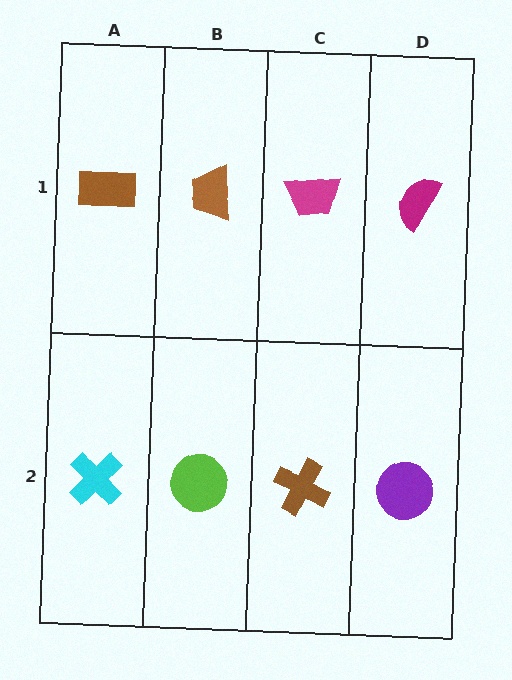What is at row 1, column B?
A brown trapezoid.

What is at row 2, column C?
A brown cross.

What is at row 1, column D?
A magenta semicircle.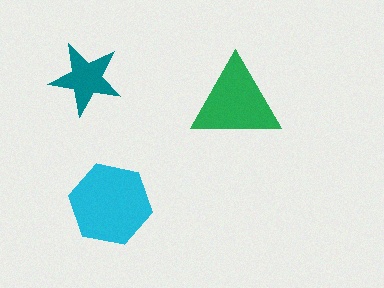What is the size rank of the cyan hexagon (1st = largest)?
1st.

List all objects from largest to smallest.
The cyan hexagon, the green triangle, the teal star.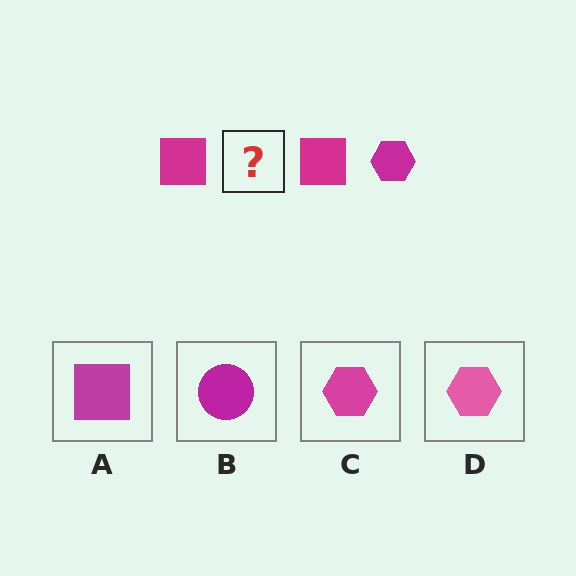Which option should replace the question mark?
Option C.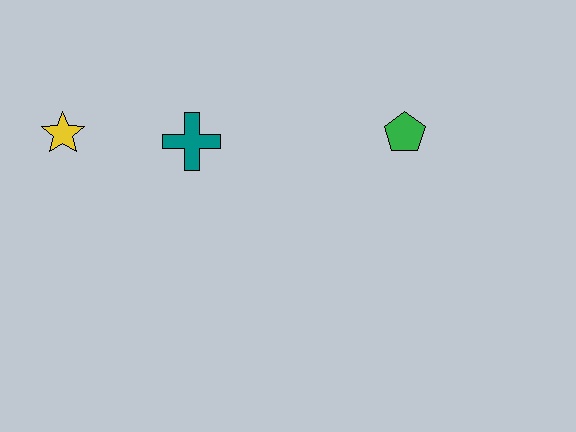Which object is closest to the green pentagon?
The teal cross is closest to the green pentagon.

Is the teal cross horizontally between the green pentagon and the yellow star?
Yes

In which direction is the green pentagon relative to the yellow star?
The green pentagon is to the right of the yellow star.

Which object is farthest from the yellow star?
The green pentagon is farthest from the yellow star.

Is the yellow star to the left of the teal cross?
Yes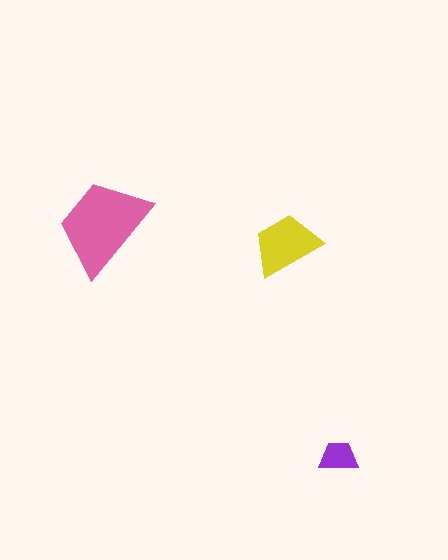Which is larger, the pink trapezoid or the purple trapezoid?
The pink one.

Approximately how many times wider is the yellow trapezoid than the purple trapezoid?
About 2 times wider.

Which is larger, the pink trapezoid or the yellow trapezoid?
The pink one.